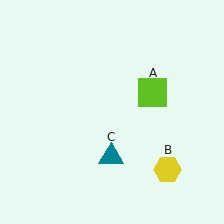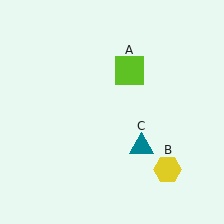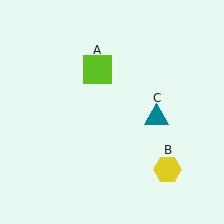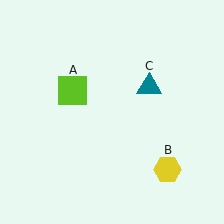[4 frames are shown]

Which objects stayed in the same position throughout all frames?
Yellow hexagon (object B) remained stationary.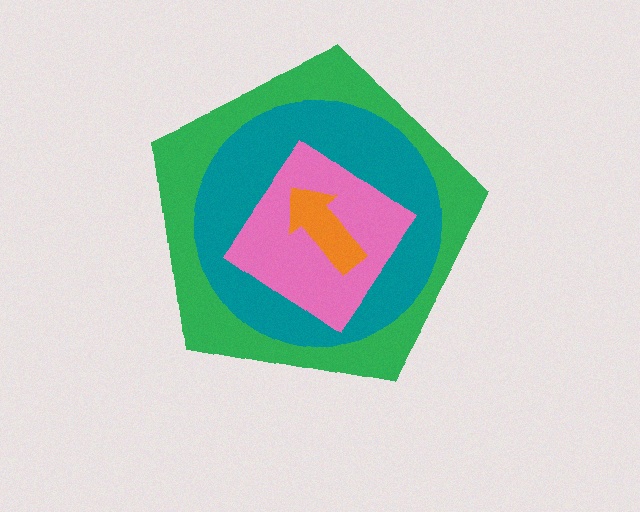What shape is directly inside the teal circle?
The pink diamond.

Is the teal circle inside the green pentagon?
Yes.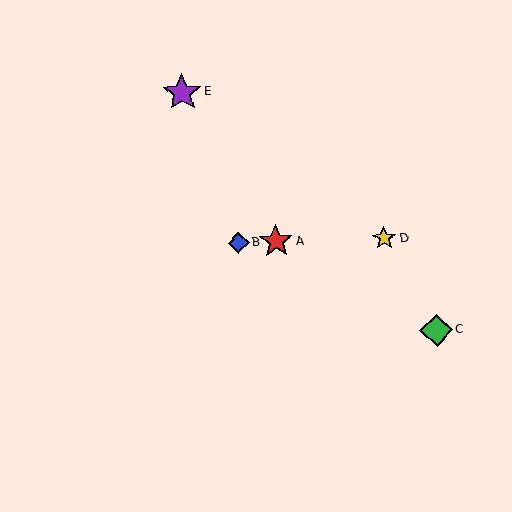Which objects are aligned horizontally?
Objects A, B, D are aligned horizontally.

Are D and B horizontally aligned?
Yes, both are at y≈238.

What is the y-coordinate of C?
Object C is at y≈330.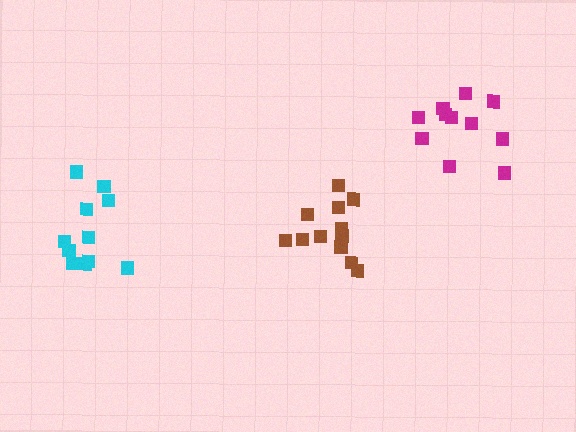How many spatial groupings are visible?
There are 3 spatial groupings.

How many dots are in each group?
Group 1: 11 dots, Group 2: 11 dots, Group 3: 12 dots (34 total).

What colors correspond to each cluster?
The clusters are colored: cyan, magenta, brown.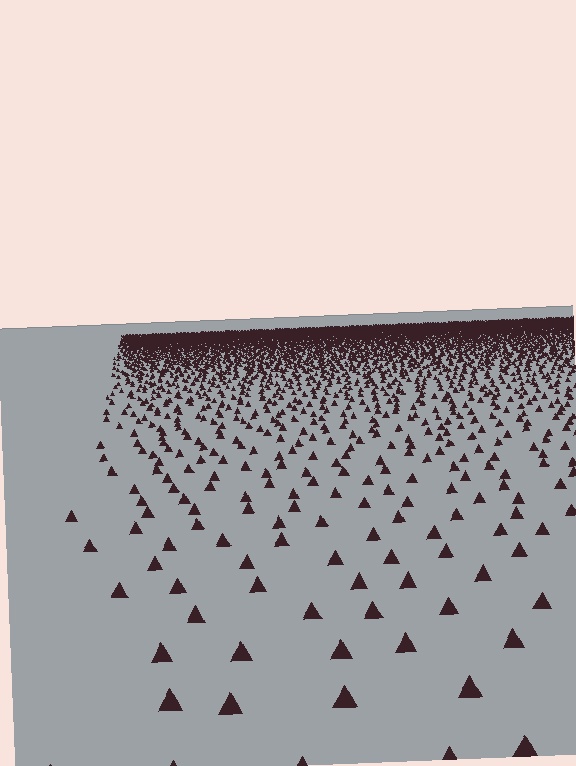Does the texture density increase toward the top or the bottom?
Density increases toward the top.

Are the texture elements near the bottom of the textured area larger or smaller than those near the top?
Larger. Near the bottom, elements are closer to the viewer and appear at a bigger on-screen size.